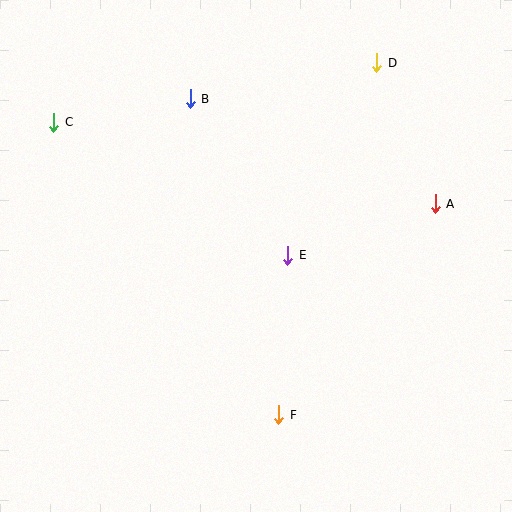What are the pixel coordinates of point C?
Point C is at (54, 122).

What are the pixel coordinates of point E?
Point E is at (288, 255).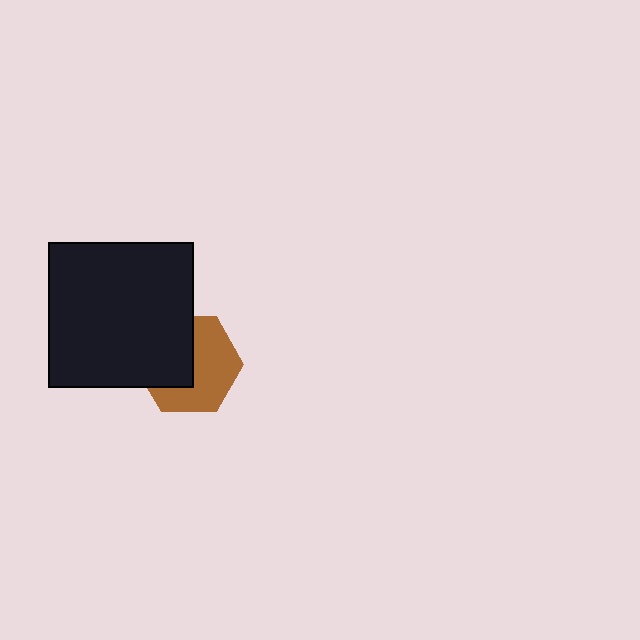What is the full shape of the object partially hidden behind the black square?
The partially hidden object is a brown hexagon.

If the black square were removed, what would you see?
You would see the complete brown hexagon.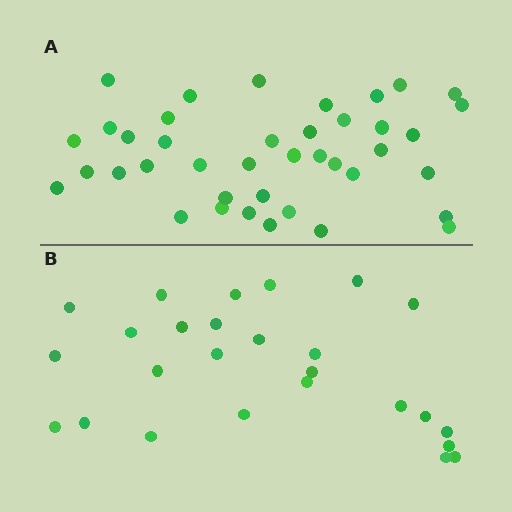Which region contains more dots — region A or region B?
Region A (the top region) has more dots.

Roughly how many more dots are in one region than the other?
Region A has approximately 15 more dots than region B.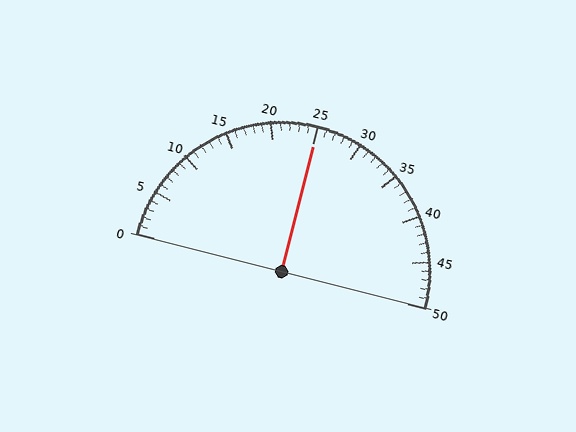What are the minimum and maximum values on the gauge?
The gauge ranges from 0 to 50.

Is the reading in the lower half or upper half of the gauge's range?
The reading is in the upper half of the range (0 to 50).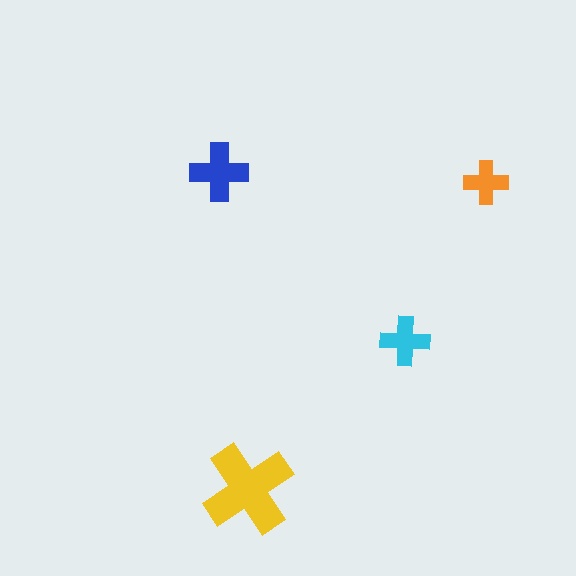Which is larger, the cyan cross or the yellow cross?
The yellow one.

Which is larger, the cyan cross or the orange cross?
The cyan one.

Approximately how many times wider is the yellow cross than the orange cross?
About 2 times wider.